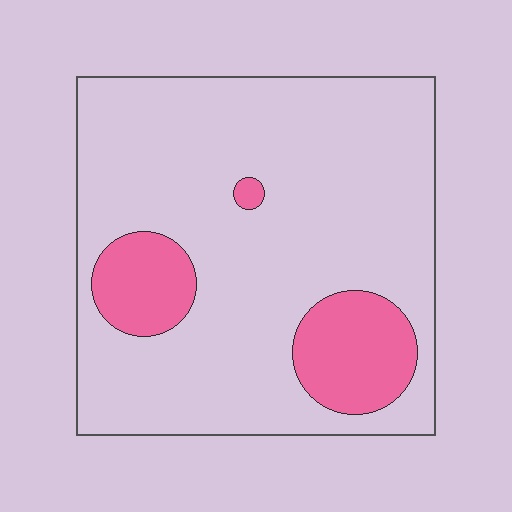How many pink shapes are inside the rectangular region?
3.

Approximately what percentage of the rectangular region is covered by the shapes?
Approximately 15%.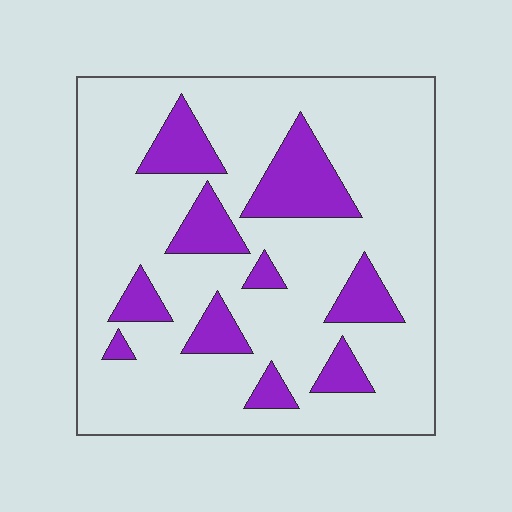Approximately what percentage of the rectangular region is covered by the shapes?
Approximately 20%.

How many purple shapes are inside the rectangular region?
10.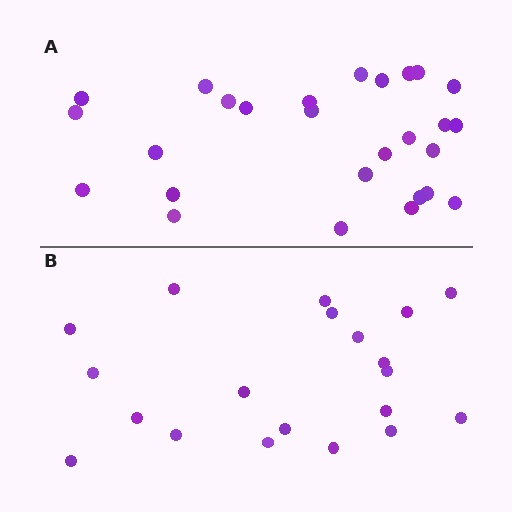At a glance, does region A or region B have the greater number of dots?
Region A (the top region) has more dots.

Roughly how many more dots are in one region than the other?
Region A has roughly 8 or so more dots than region B.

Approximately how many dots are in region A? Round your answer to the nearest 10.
About 30 dots. (The exact count is 27, which rounds to 30.)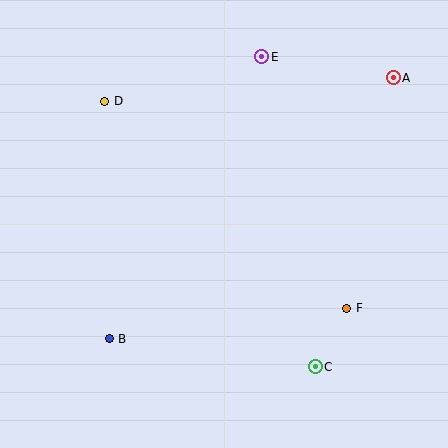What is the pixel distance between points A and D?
The distance between A and D is 289 pixels.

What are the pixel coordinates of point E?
Point E is at (262, 57).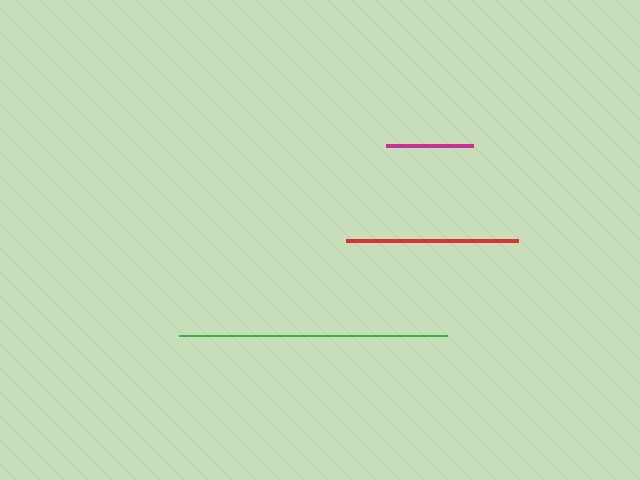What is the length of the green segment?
The green segment is approximately 268 pixels long.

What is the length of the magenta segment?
The magenta segment is approximately 87 pixels long.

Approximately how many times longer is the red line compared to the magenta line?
The red line is approximately 2.0 times the length of the magenta line.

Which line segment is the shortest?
The magenta line is the shortest at approximately 87 pixels.